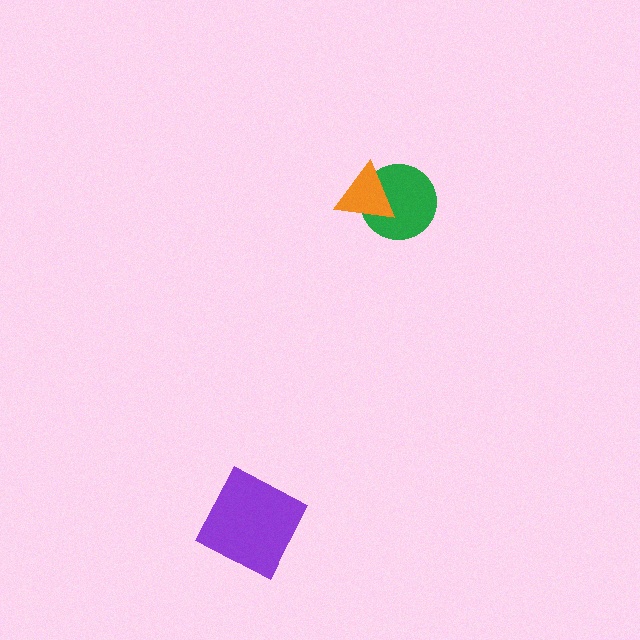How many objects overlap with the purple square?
0 objects overlap with the purple square.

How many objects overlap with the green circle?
1 object overlaps with the green circle.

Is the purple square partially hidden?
No, no other shape covers it.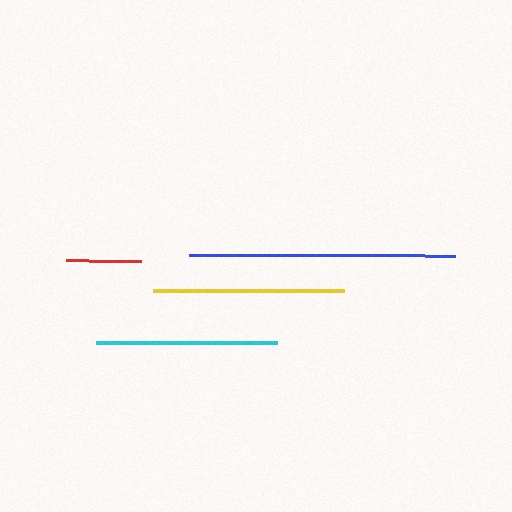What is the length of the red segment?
The red segment is approximately 75 pixels long.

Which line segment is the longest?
The blue line is the longest at approximately 267 pixels.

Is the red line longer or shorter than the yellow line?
The yellow line is longer than the red line.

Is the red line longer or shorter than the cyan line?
The cyan line is longer than the red line.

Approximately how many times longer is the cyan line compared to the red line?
The cyan line is approximately 2.4 times the length of the red line.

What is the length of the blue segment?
The blue segment is approximately 267 pixels long.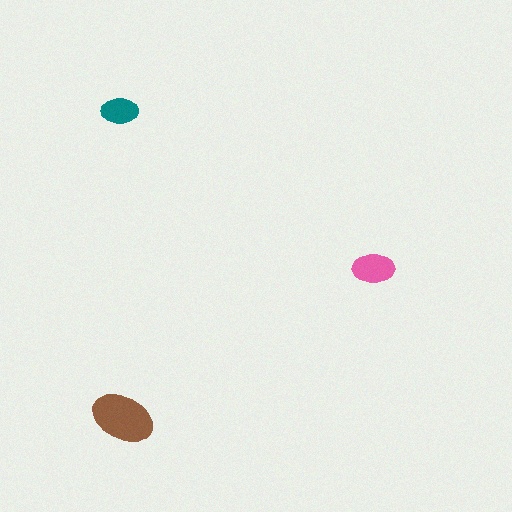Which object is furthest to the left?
The teal ellipse is leftmost.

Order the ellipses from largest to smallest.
the brown one, the pink one, the teal one.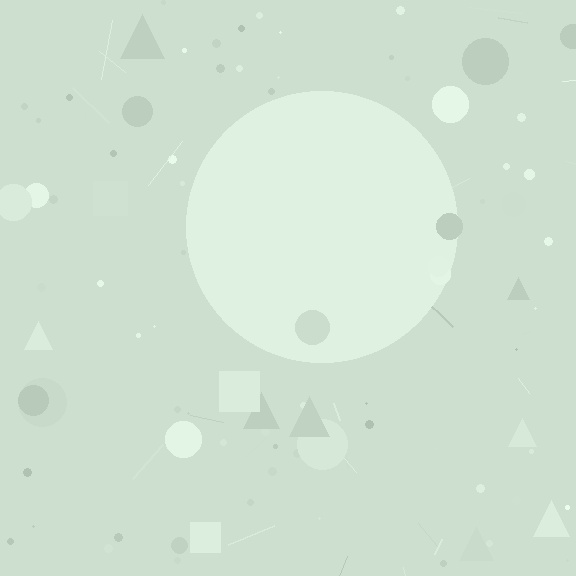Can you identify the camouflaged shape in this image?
The camouflaged shape is a circle.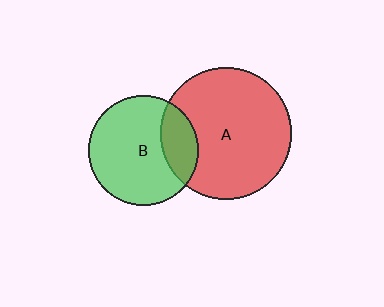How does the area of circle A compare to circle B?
Approximately 1.4 times.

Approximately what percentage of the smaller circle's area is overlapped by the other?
Approximately 20%.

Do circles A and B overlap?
Yes.